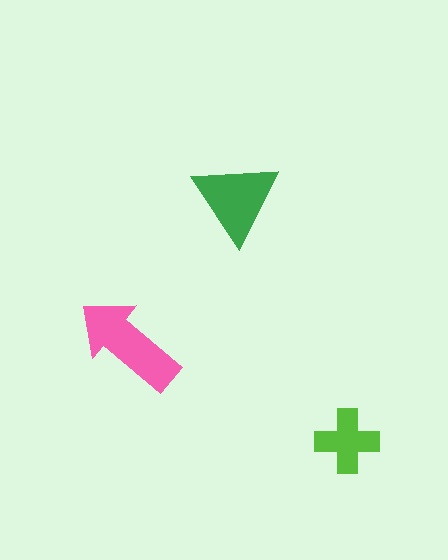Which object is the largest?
The pink arrow.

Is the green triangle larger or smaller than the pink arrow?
Smaller.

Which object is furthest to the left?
The pink arrow is leftmost.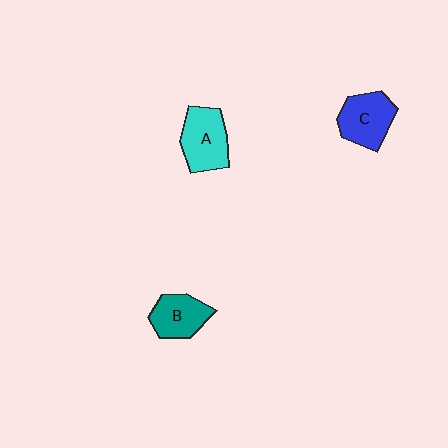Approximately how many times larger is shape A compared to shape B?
Approximately 1.2 times.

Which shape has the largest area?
Shape A (cyan).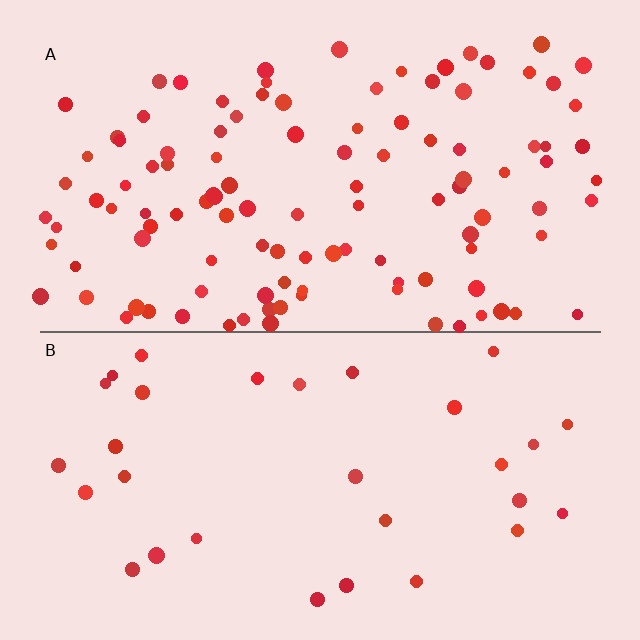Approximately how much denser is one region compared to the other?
Approximately 3.7× — region A over region B.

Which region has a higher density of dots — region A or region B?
A (the top).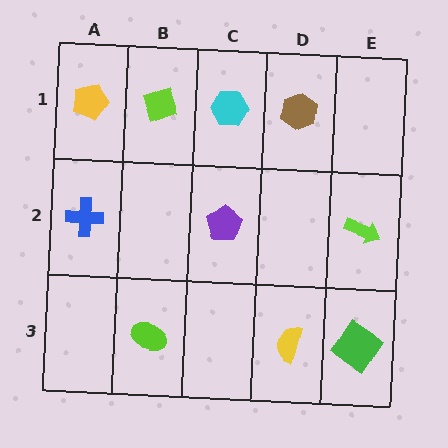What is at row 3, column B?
A lime ellipse.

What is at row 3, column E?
A green diamond.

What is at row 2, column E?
A lime arrow.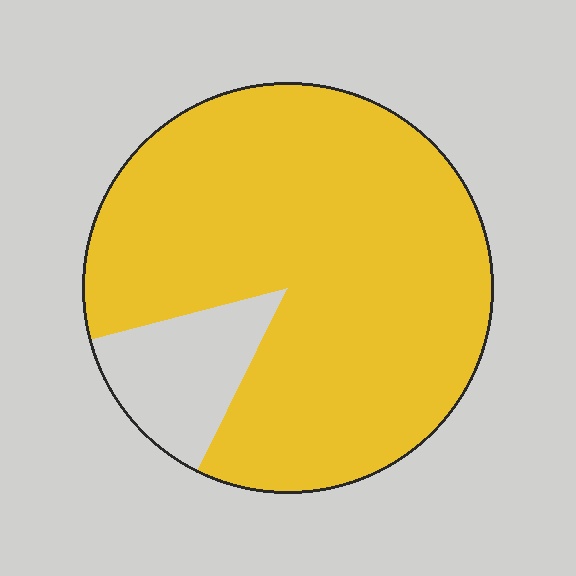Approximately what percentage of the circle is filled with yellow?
Approximately 85%.